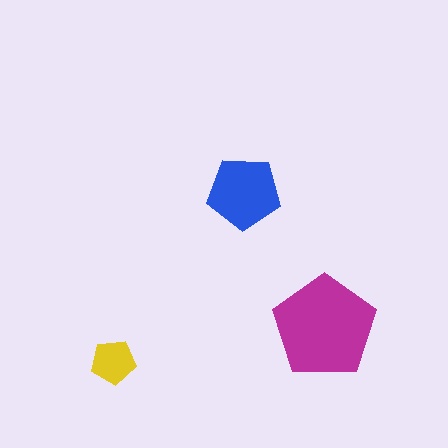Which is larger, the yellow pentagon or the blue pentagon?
The blue one.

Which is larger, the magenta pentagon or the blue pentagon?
The magenta one.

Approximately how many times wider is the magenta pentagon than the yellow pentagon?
About 2.5 times wider.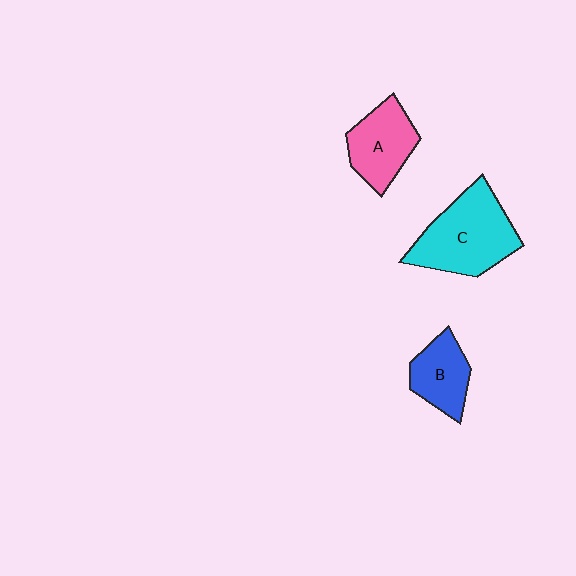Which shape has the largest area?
Shape C (cyan).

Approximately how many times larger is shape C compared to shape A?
Approximately 1.5 times.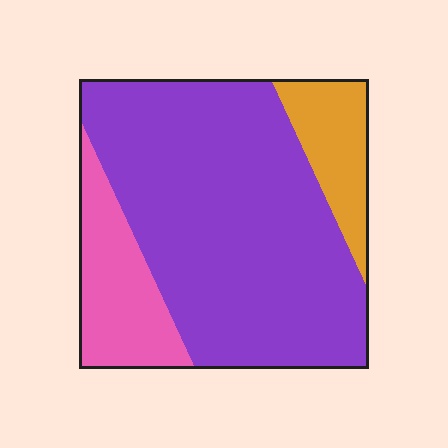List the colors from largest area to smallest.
From largest to smallest: purple, pink, orange.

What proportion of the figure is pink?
Pink covers 17% of the figure.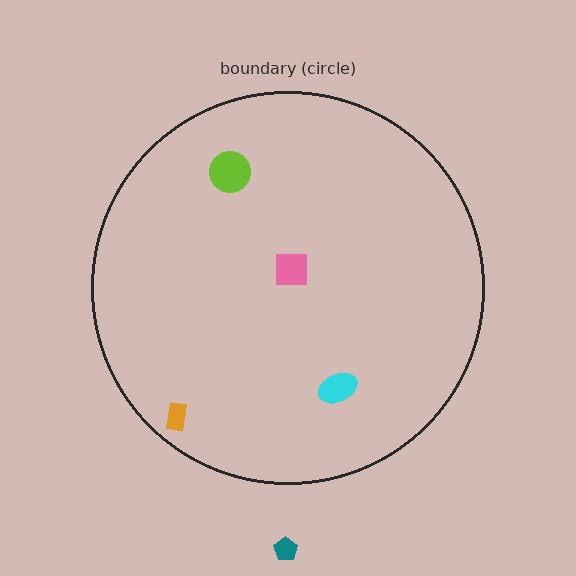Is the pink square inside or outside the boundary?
Inside.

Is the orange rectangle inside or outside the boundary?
Inside.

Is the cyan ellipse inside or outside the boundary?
Inside.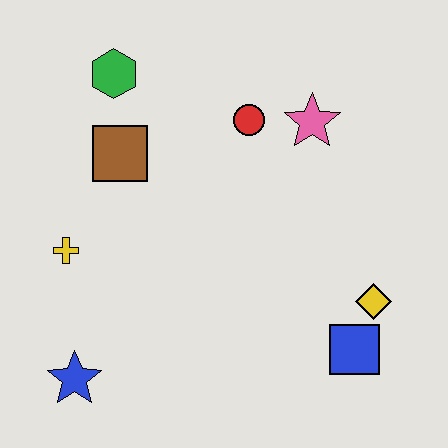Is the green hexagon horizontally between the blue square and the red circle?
No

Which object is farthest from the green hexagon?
The blue square is farthest from the green hexagon.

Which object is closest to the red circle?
The pink star is closest to the red circle.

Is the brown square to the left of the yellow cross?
No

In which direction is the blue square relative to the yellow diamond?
The blue square is below the yellow diamond.